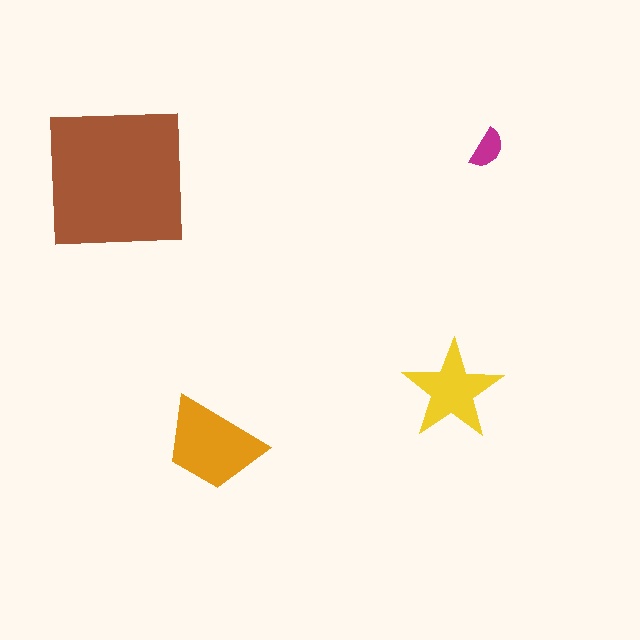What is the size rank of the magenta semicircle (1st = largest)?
4th.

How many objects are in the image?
There are 4 objects in the image.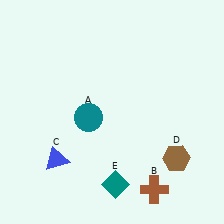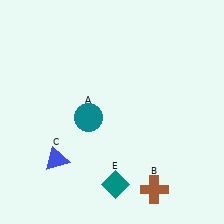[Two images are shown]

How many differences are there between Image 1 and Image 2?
There is 1 difference between the two images.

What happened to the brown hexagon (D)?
The brown hexagon (D) was removed in Image 2. It was in the bottom-right area of Image 1.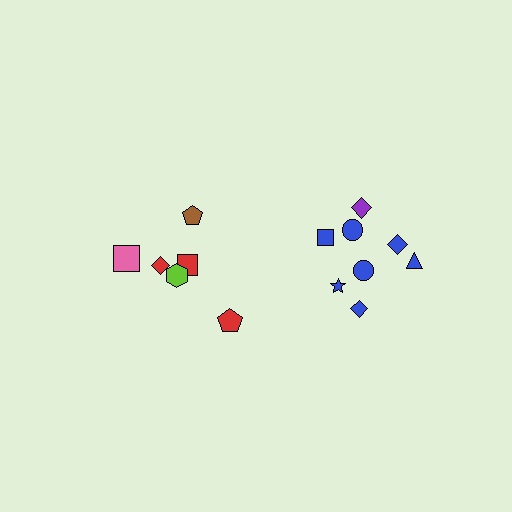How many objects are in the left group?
There are 6 objects.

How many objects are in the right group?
There are 8 objects.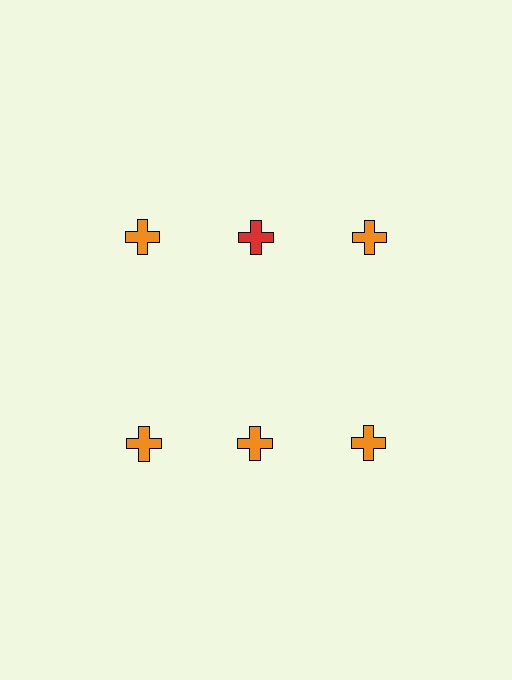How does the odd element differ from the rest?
It has a different color: red instead of orange.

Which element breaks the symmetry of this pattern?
The red cross in the top row, second from left column breaks the symmetry. All other shapes are orange crosses.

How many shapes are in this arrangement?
There are 6 shapes arranged in a grid pattern.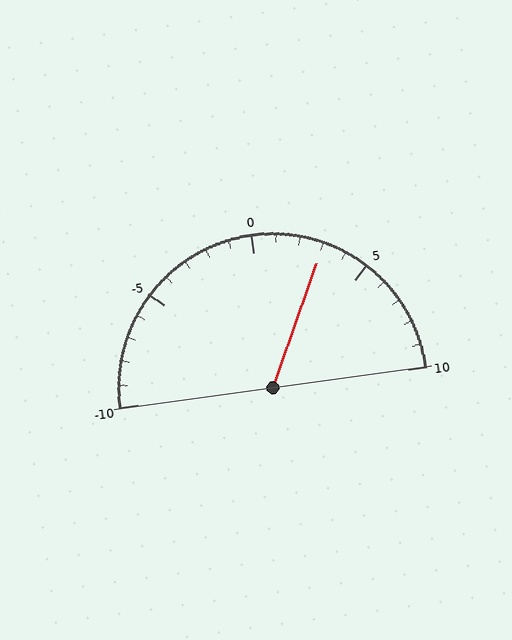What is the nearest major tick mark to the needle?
The nearest major tick mark is 5.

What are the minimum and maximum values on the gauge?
The gauge ranges from -10 to 10.